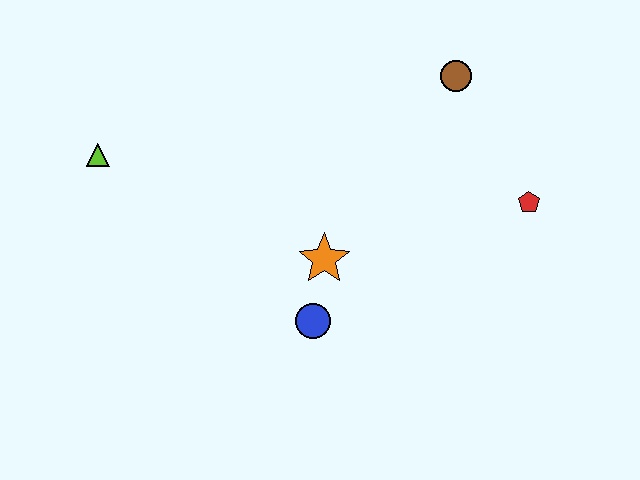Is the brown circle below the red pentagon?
No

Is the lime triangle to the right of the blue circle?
No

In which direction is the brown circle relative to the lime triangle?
The brown circle is to the right of the lime triangle.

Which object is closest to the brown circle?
The red pentagon is closest to the brown circle.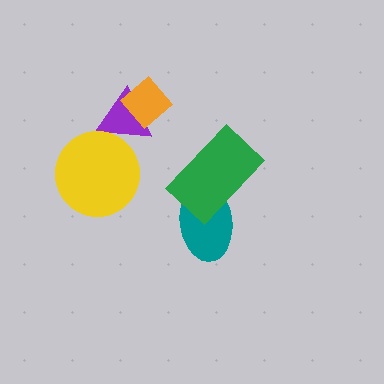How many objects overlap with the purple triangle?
2 objects overlap with the purple triangle.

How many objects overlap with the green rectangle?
1 object overlaps with the green rectangle.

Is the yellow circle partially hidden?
No, no other shape covers it.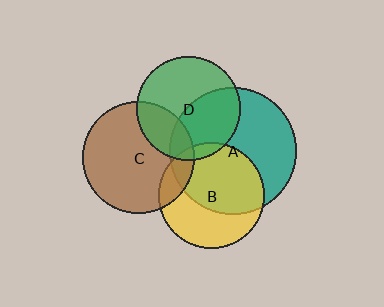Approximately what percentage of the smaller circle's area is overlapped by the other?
Approximately 25%.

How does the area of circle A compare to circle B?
Approximately 1.5 times.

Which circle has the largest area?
Circle A (teal).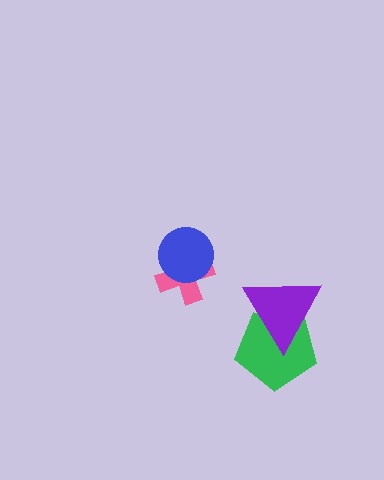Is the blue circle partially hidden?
No, no other shape covers it.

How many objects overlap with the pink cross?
1 object overlaps with the pink cross.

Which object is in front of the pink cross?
The blue circle is in front of the pink cross.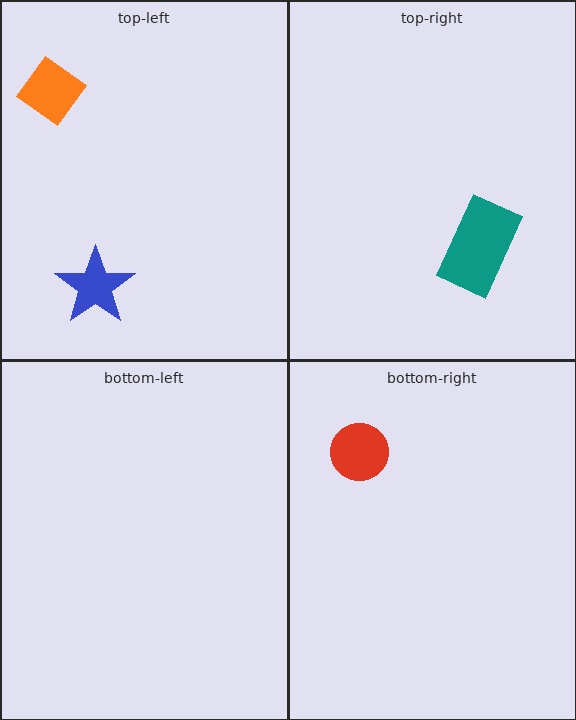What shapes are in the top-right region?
The teal rectangle.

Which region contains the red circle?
The bottom-right region.